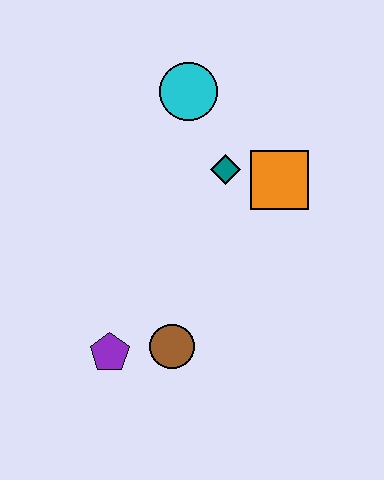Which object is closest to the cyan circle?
The teal diamond is closest to the cyan circle.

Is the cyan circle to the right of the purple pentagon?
Yes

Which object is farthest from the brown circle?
The cyan circle is farthest from the brown circle.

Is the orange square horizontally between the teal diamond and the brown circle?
No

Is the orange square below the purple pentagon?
No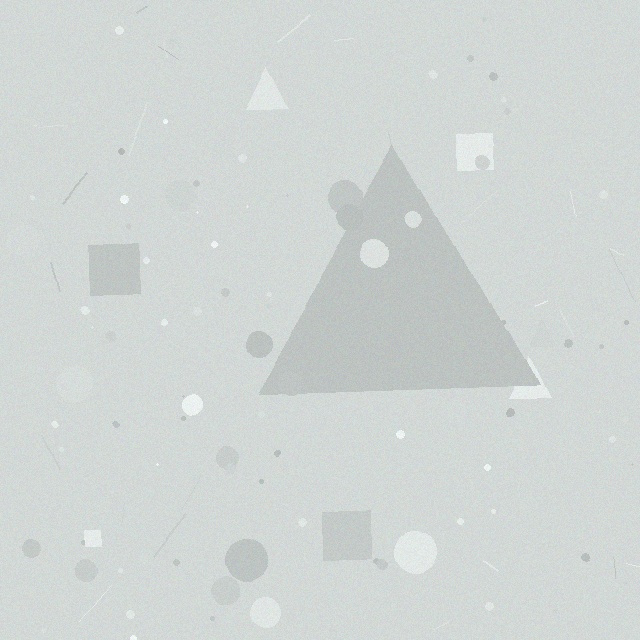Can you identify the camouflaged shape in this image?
The camouflaged shape is a triangle.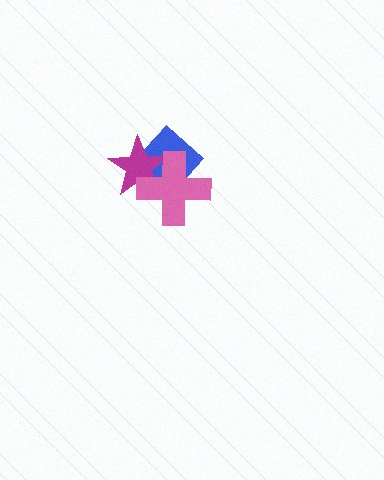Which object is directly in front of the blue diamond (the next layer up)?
The magenta star is directly in front of the blue diamond.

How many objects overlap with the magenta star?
2 objects overlap with the magenta star.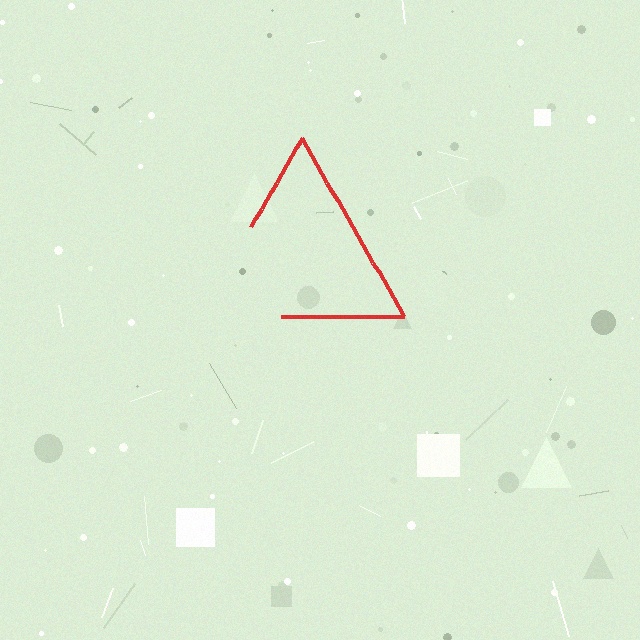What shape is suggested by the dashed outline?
The dashed outline suggests a triangle.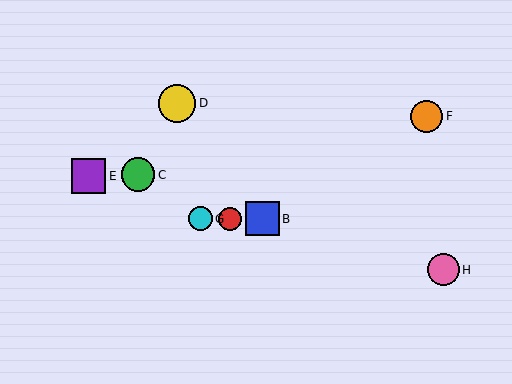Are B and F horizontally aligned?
No, B is at y≈219 and F is at y≈116.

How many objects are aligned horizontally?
3 objects (A, B, G) are aligned horizontally.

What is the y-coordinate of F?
Object F is at y≈116.